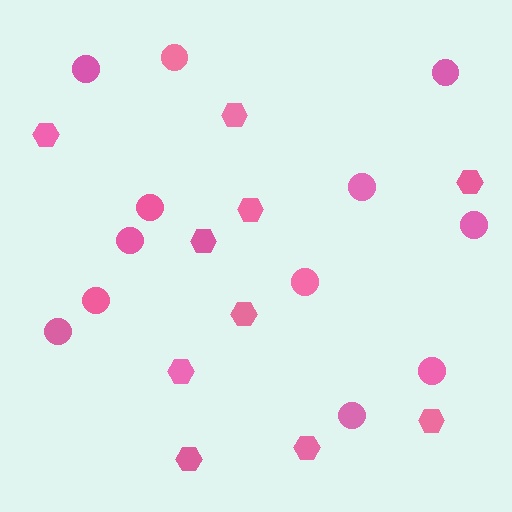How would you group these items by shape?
There are 2 groups: one group of hexagons (10) and one group of circles (12).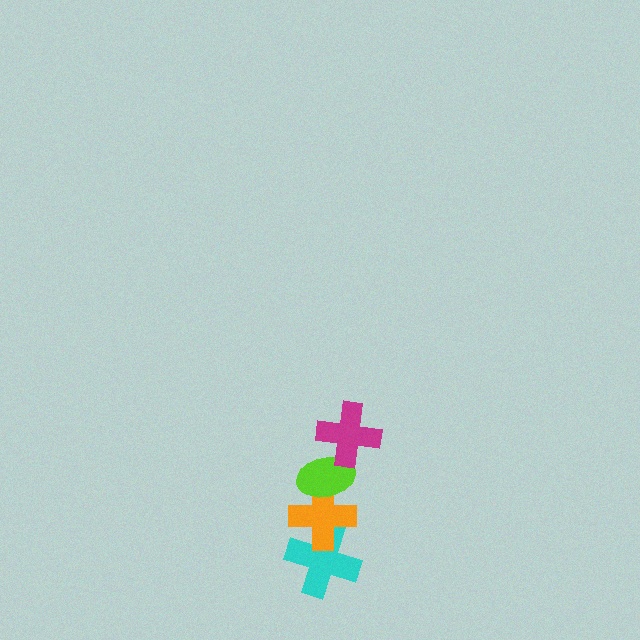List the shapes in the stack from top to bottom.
From top to bottom: the magenta cross, the lime ellipse, the orange cross, the cyan cross.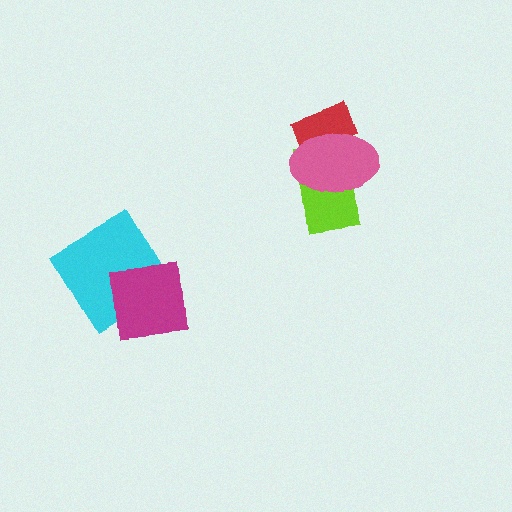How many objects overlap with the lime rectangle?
2 objects overlap with the lime rectangle.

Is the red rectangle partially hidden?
Yes, it is partially covered by another shape.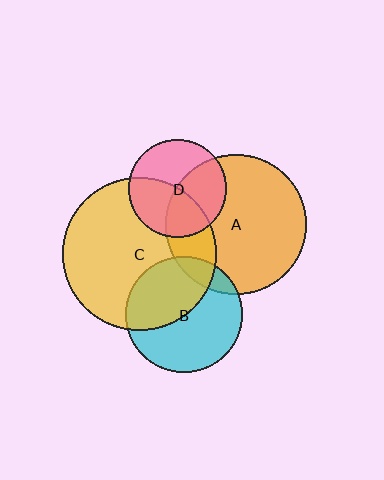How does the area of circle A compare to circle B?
Approximately 1.5 times.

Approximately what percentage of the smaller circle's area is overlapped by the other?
Approximately 45%.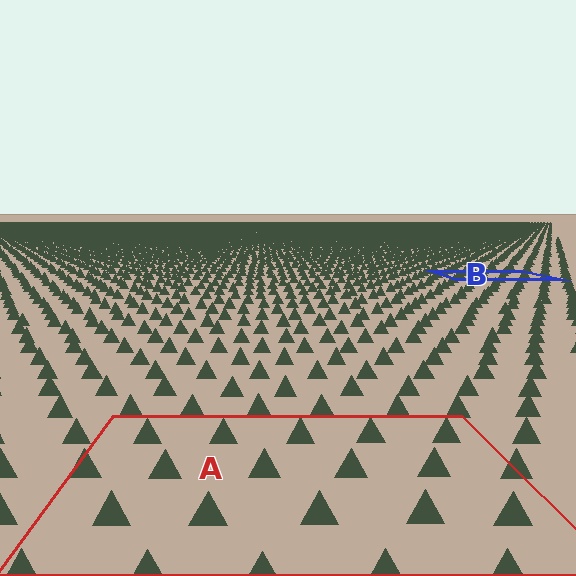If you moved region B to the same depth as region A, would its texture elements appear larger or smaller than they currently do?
They would appear larger. At a closer depth, the same texture elements are projected at a bigger on-screen size.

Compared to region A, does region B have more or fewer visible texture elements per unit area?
Region B has more texture elements per unit area — they are packed more densely because it is farther away.